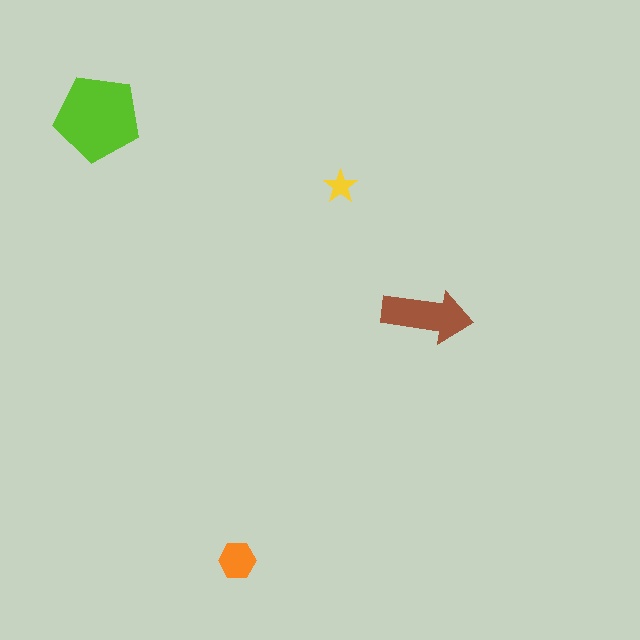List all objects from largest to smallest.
The lime pentagon, the brown arrow, the orange hexagon, the yellow star.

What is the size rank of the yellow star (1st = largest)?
4th.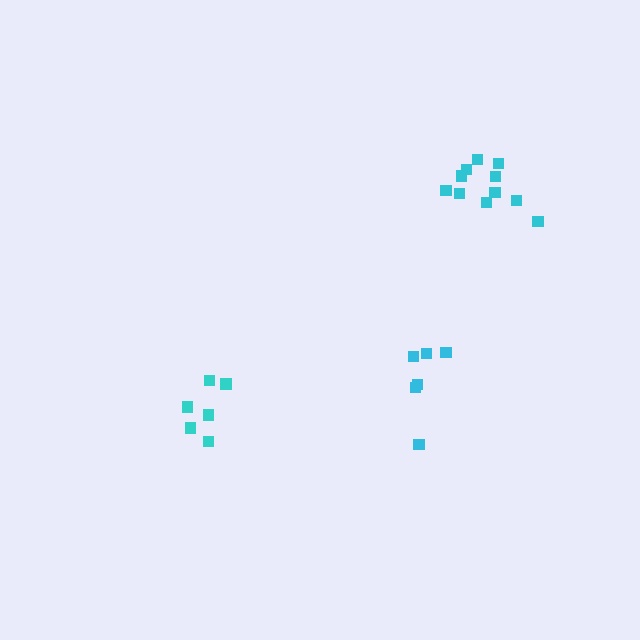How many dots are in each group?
Group 1: 6 dots, Group 2: 11 dots, Group 3: 6 dots (23 total).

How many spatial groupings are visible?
There are 3 spatial groupings.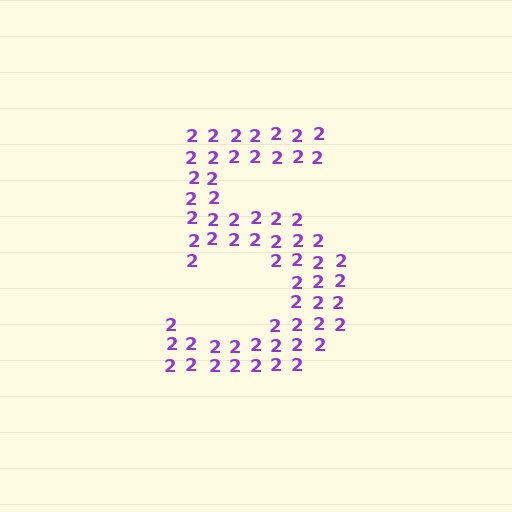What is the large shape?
The large shape is the digit 5.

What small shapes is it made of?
It is made of small digit 2's.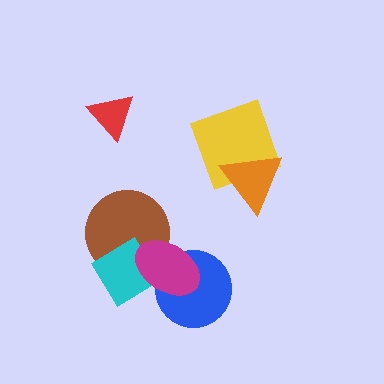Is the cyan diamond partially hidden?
Yes, it is partially covered by another shape.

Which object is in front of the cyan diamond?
The magenta ellipse is in front of the cyan diamond.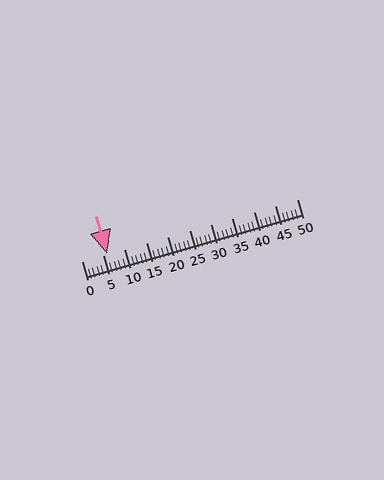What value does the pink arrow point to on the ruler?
The pink arrow points to approximately 6.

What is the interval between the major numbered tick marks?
The major tick marks are spaced 5 units apart.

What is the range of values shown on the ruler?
The ruler shows values from 0 to 50.